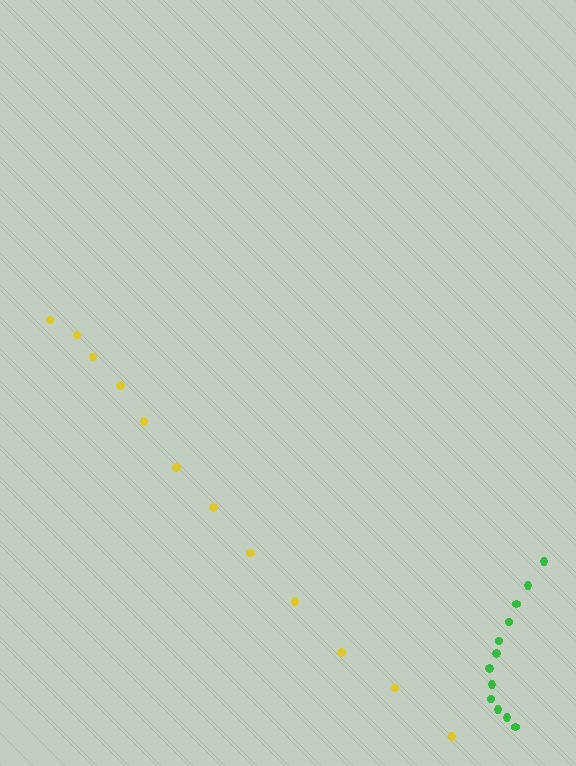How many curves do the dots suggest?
There are 2 distinct paths.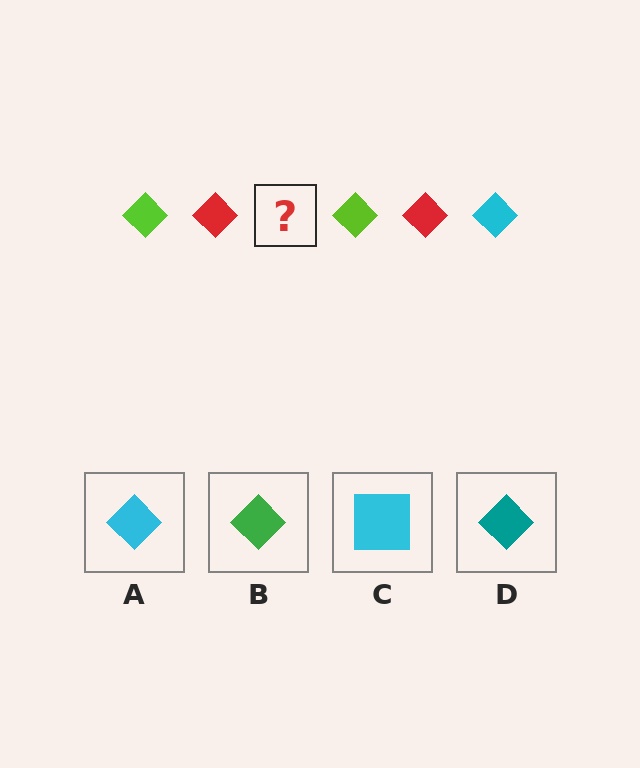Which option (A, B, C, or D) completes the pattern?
A.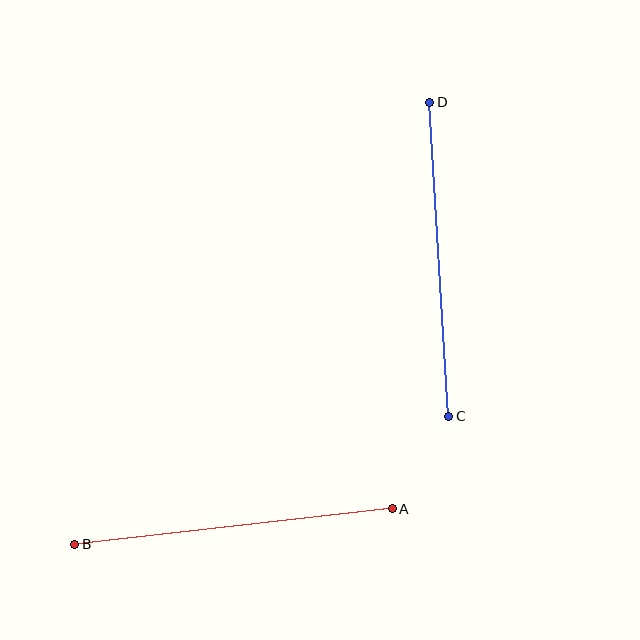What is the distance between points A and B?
The distance is approximately 319 pixels.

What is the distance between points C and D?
The distance is approximately 315 pixels.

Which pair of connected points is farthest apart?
Points A and B are farthest apart.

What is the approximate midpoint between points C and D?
The midpoint is at approximately (439, 259) pixels.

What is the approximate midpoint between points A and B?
The midpoint is at approximately (234, 526) pixels.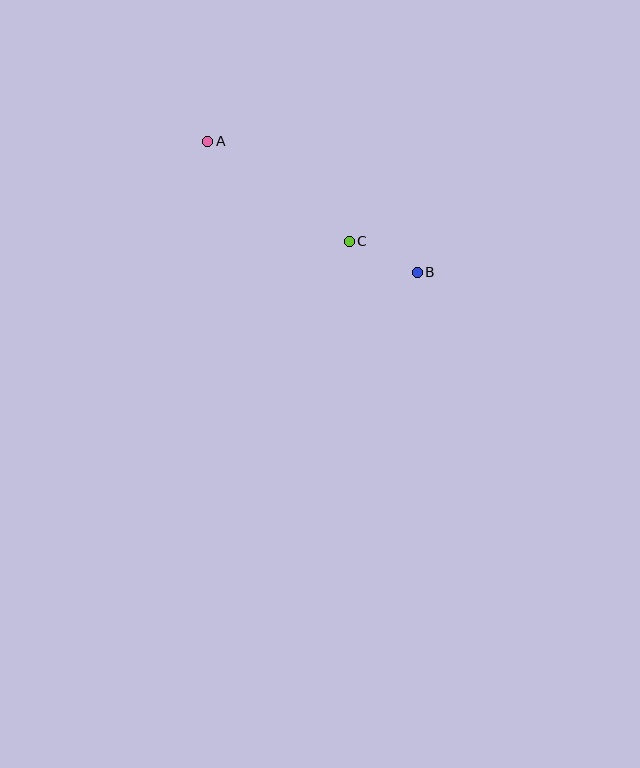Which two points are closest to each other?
Points B and C are closest to each other.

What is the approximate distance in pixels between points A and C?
The distance between A and C is approximately 173 pixels.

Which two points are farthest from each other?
Points A and B are farthest from each other.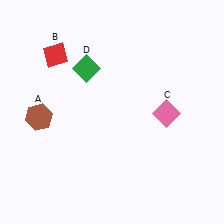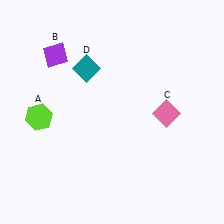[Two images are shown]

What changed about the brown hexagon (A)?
In Image 1, A is brown. In Image 2, it changed to lime.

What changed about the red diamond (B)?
In Image 1, B is red. In Image 2, it changed to purple.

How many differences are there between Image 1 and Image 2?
There are 3 differences between the two images.